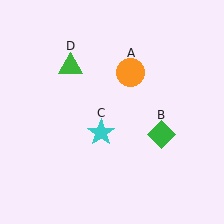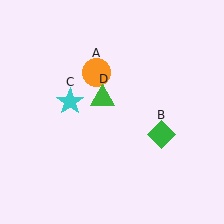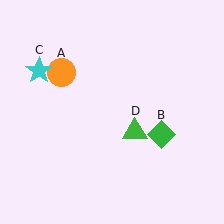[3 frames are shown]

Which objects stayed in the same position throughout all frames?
Green diamond (object B) remained stationary.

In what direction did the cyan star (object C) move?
The cyan star (object C) moved up and to the left.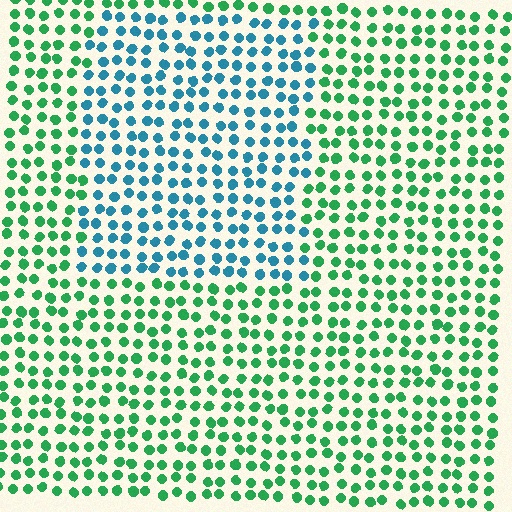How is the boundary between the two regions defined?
The boundary is defined purely by a slight shift in hue (about 53 degrees). Spacing, size, and orientation are identical on both sides.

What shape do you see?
I see a rectangle.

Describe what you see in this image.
The image is filled with small green elements in a uniform arrangement. A rectangle-shaped region is visible where the elements are tinted to a slightly different hue, forming a subtle color boundary.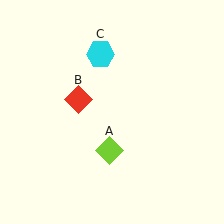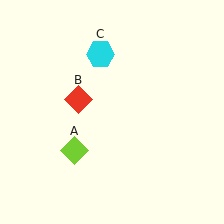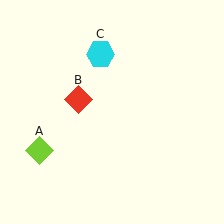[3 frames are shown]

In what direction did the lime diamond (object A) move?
The lime diamond (object A) moved left.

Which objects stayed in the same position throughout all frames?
Red diamond (object B) and cyan hexagon (object C) remained stationary.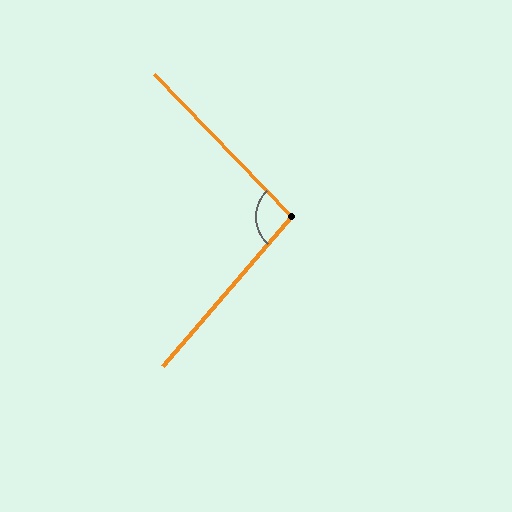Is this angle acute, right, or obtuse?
It is obtuse.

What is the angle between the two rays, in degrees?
Approximately 95 degrees.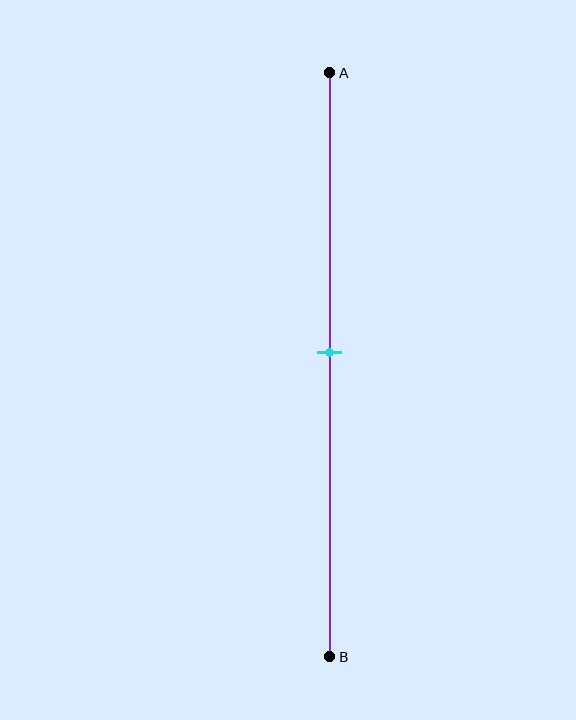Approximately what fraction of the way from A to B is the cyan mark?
The cyan mark is approximately 50% of the way from A to B.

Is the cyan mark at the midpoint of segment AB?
Yes, the mark is approximately at the midpoint.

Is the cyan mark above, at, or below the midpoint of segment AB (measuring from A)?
The cyan mark is approximately at the midpoint of segment AB.